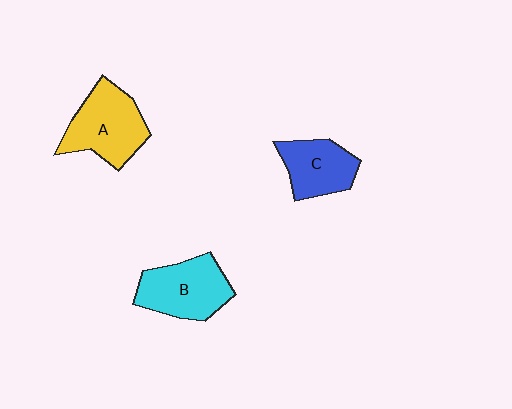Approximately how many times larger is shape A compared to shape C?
Approximately 1.3 times.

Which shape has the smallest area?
Shape C (blue).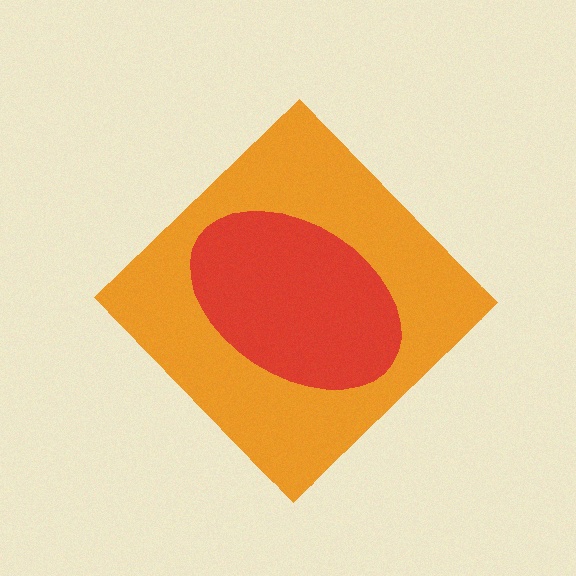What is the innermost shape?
The red ellipse.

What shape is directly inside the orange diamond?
The red ellipse.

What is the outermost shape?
The orange diamond.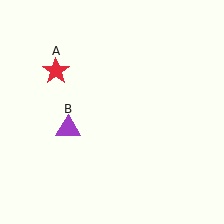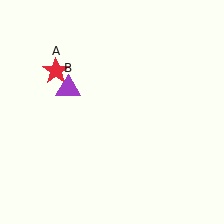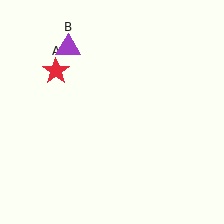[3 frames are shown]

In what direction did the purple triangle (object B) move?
The purple triangle (object B) moved up.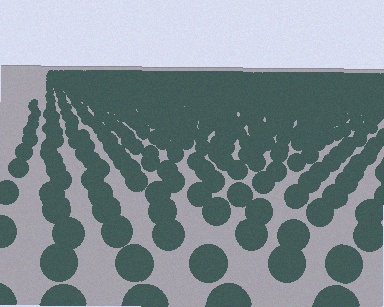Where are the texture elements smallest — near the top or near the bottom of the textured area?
Near the top.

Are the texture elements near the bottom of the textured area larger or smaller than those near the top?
Larger. Near the bottom, elements are closer to the viewer and appear at a bigger on-screen size.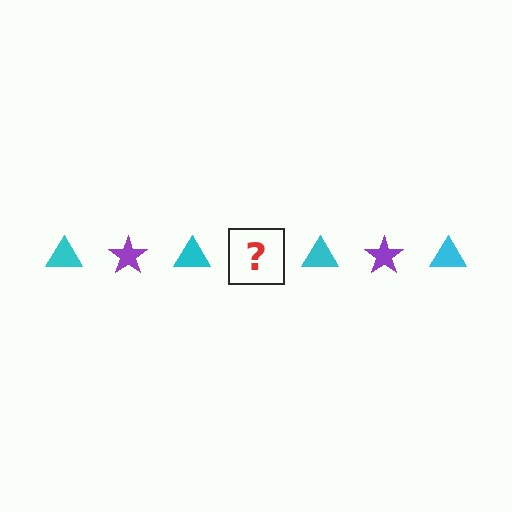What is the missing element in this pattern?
The missing element is a purple star.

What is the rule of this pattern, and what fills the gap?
The rule is that the pattern alternates between cyan triangle and purple star. The gap should be filled with a purple star.